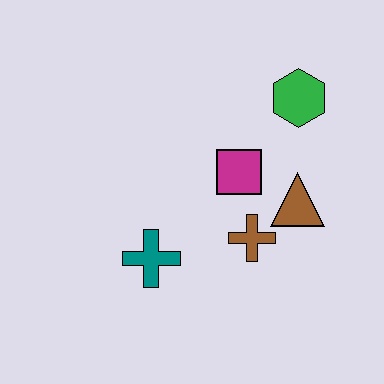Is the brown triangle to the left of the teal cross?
No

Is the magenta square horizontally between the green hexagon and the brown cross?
No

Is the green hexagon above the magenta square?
Yes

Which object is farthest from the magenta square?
The teal cross is farthest from the magenta square.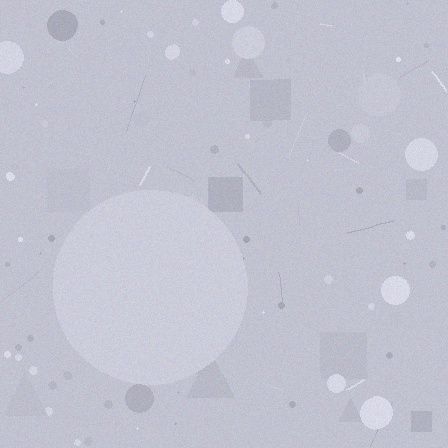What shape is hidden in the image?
A circle is hidden in the image.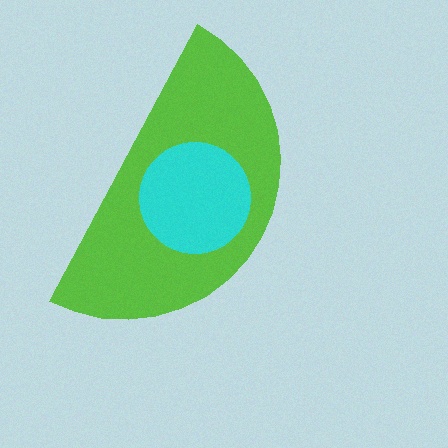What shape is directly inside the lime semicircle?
The cyan circle.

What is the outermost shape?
The lime semicircle.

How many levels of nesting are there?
2.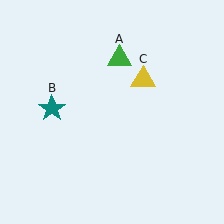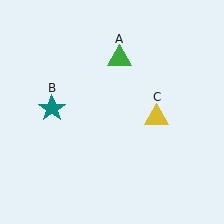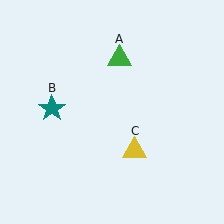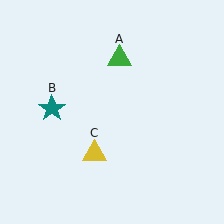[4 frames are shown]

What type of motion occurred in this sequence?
The yellow triangle (object C) rotated clockwise around the center of the scene.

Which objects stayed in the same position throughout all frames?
Green triangle (object A) and teal star (object B) remained stationary.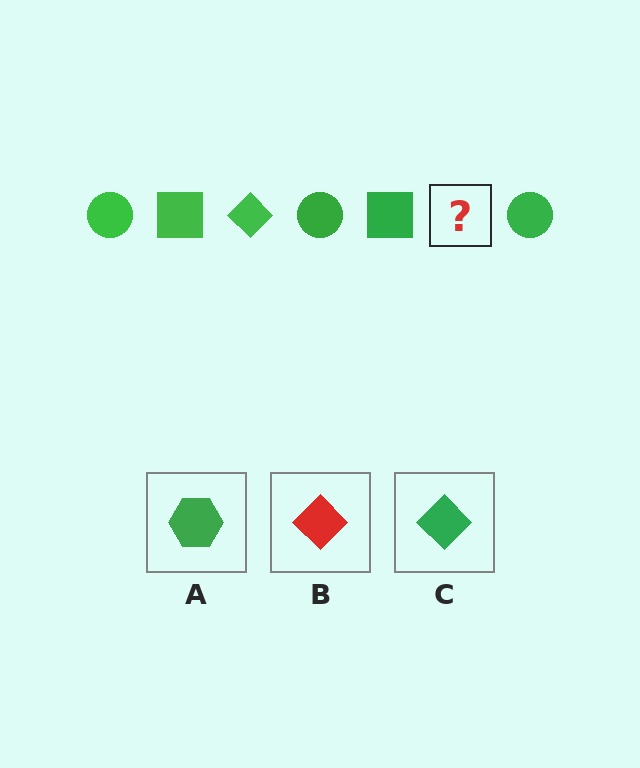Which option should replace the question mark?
Option C.